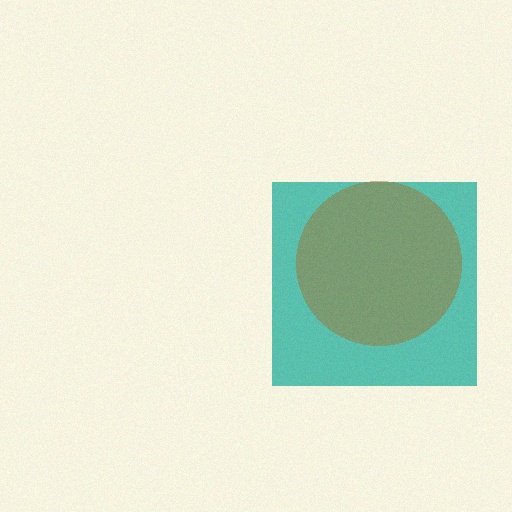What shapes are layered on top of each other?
The layered shapes are: a teal square, a brown circle.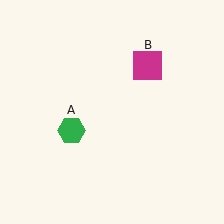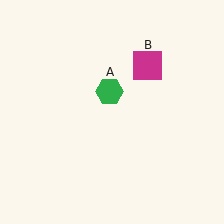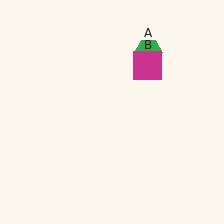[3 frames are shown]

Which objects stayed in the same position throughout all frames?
Magenta square (object B) remained stationary.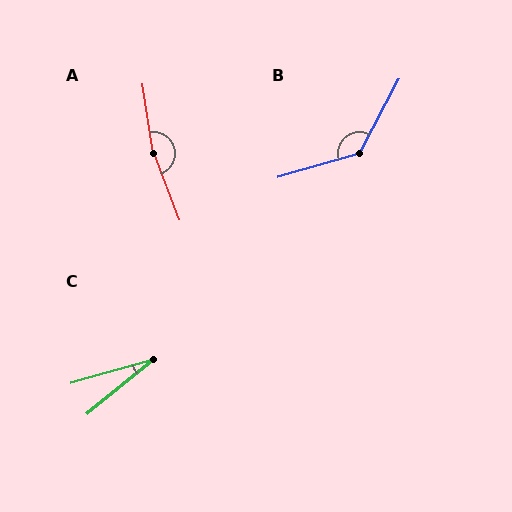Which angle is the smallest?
C, at approximately 23 degrees.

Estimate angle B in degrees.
Approximately 134 degrees.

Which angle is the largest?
A, at approximately 167 degrees.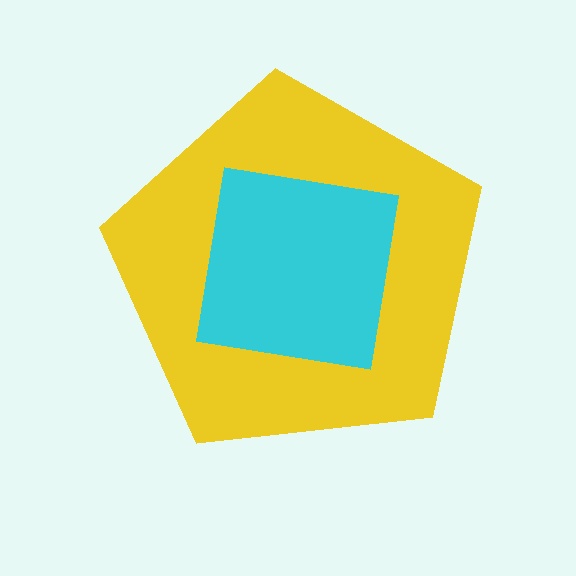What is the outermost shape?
The yellow pentagon.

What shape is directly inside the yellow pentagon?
The cyan square.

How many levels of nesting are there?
2.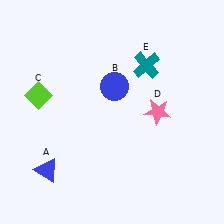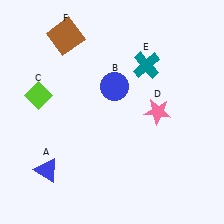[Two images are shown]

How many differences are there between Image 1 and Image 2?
There is 1 difference between the two images.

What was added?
A brown square (F) was added in Image 2.